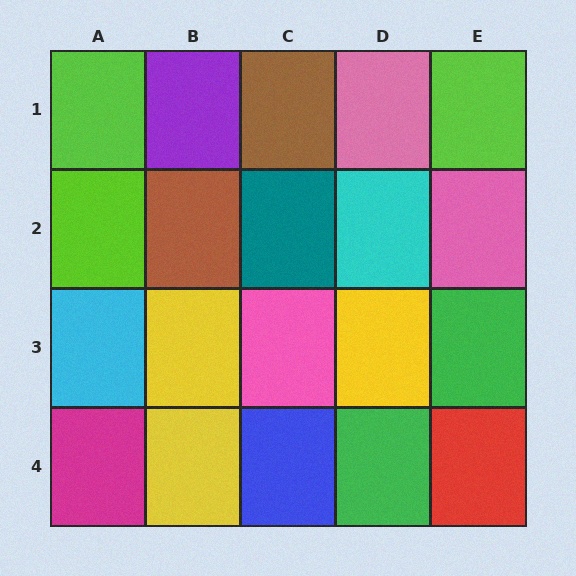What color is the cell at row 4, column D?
Green.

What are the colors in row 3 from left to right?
Cyan, yellow, pink, yellow, green.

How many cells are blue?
1 cell is blue.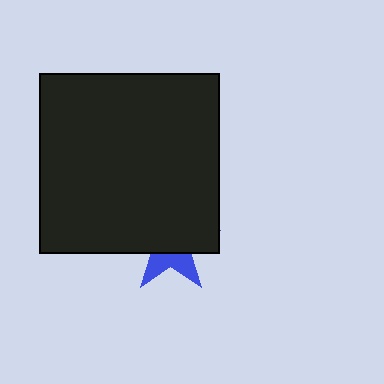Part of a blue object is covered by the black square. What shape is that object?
It is a star.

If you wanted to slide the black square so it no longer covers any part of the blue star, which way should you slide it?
Slide it up — that is the most direct way to separate the two shapes.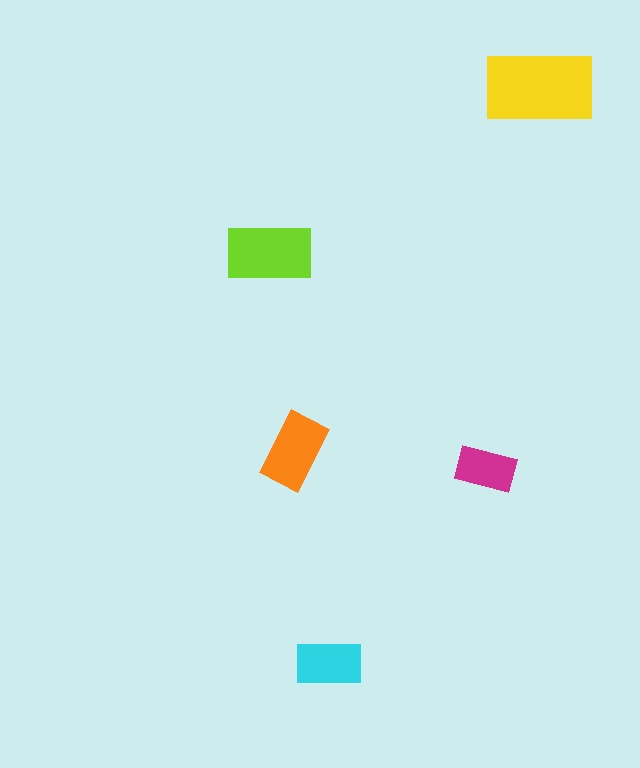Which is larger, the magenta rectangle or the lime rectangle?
The lime one.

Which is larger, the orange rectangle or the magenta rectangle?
The orange one.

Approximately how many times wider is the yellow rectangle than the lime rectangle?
About 1.5 times wider.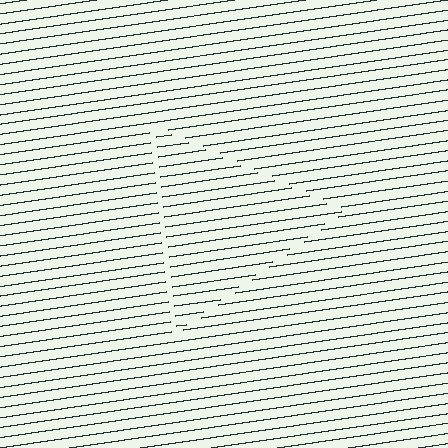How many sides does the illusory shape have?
3 sides — the line-ends trace a triangle.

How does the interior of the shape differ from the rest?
The interior of the shape contains the same grating, shifted by half a period — the contour is defined by the phase discontinuity where line-ends from the inner and outer gratings abut.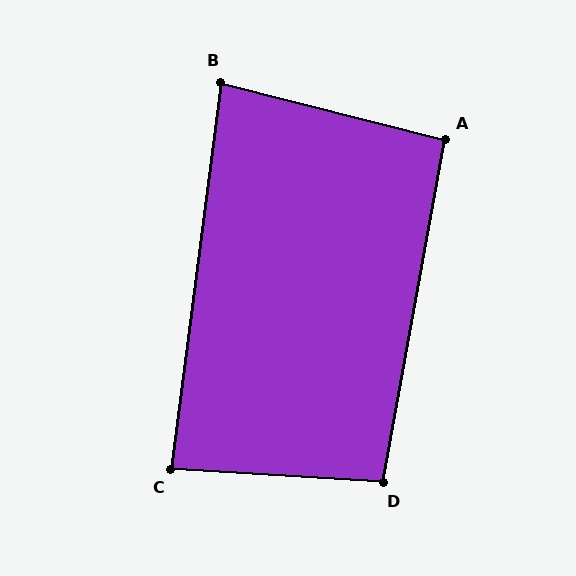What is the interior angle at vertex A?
Approximately 94 degrees (approximately right).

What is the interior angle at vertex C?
Approximately 86 degrees (approximately right).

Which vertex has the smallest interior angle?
B, at approximately 83 degrees.